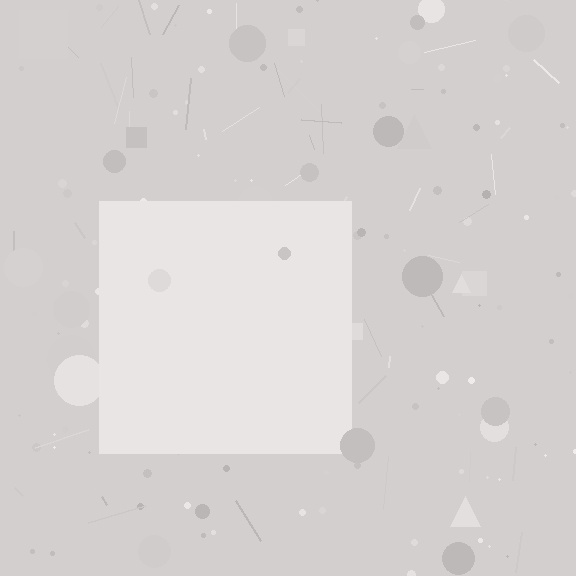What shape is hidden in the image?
A square is hidden in the image.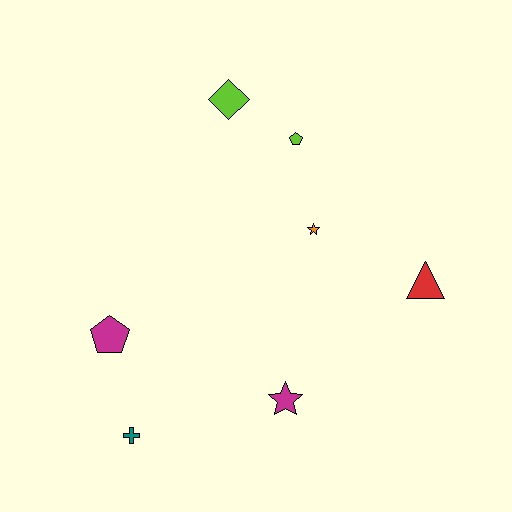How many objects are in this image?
There are 7 objects.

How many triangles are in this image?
There is 1 triangle.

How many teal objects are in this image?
There is 1 teal object.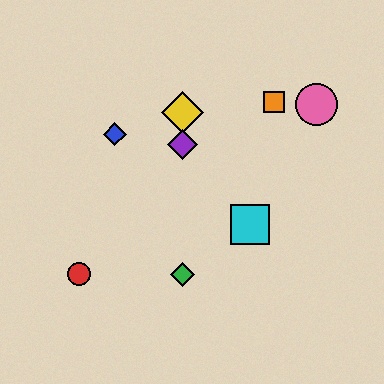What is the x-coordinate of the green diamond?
The green diamond is at x≈182.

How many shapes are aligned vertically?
3 shapes (the green diamond, the yellow diamond, the purple diamond) are aligned vertically.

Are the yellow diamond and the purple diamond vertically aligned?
Yes, both are at x≈182.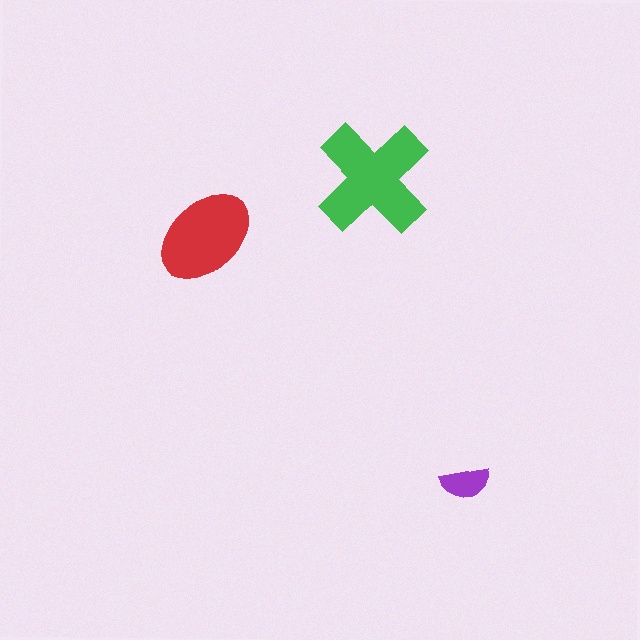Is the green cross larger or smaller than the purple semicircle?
Larger.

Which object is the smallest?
The purple semicircle.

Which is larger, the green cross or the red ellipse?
The green cross.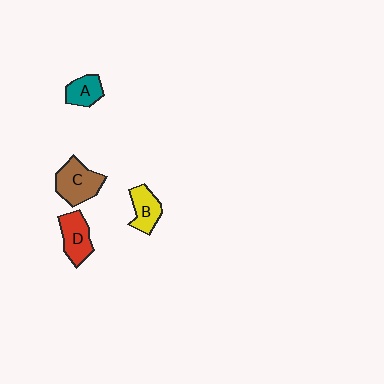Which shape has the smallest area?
Shape A (teal).